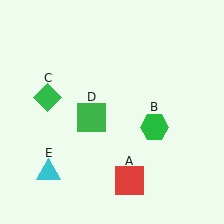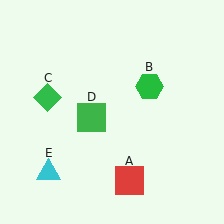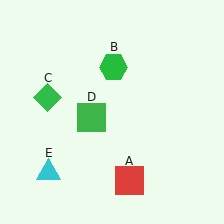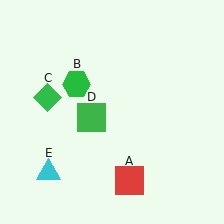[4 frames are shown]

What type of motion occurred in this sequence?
The green hexagon (object B) rotated counterclockwise around the center of the scene.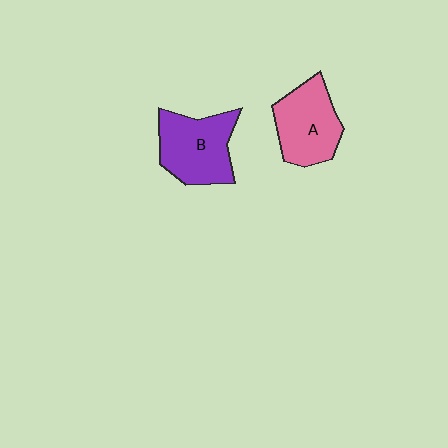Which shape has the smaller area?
Shape A (pink).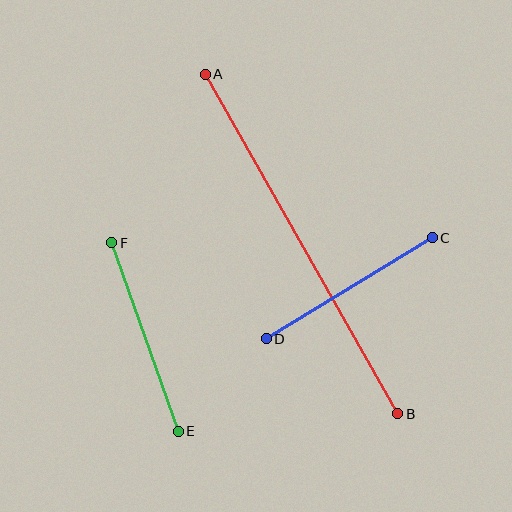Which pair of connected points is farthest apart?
Points A and B are farthest apart.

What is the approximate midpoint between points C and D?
The midpoint is at approximately (349, 288) pixels.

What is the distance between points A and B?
The distance is approximately 391 pixels.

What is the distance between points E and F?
The distance is approximately 200 pixels.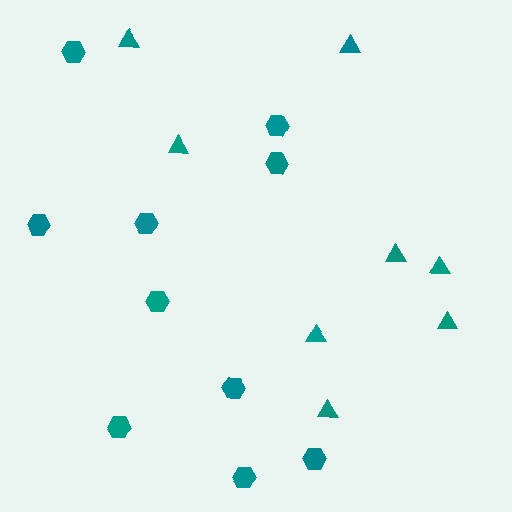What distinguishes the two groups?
There are 2 groups: one group of triangles (8) and one group of hexagons (10).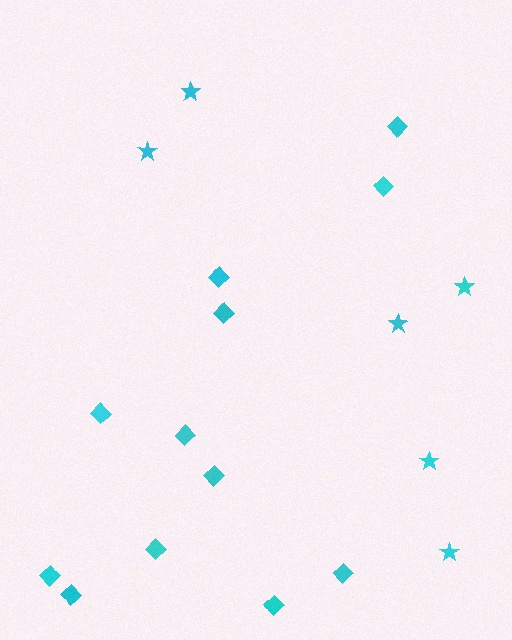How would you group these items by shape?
There are 2 groups: one group of stars (6) and one group of diamonds (12).